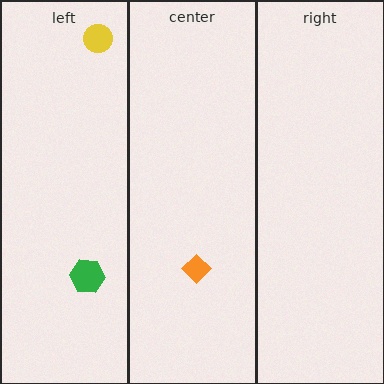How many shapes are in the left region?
2.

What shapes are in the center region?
The orange diamond.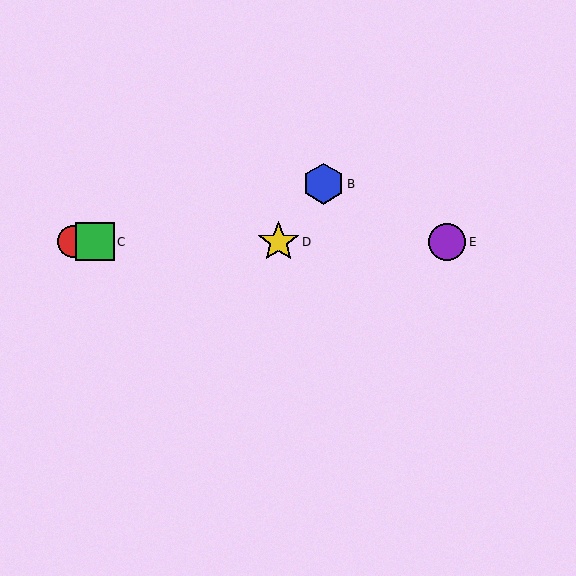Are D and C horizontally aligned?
Yes, both are at y≈242.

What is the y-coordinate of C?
Object C is at y≈242.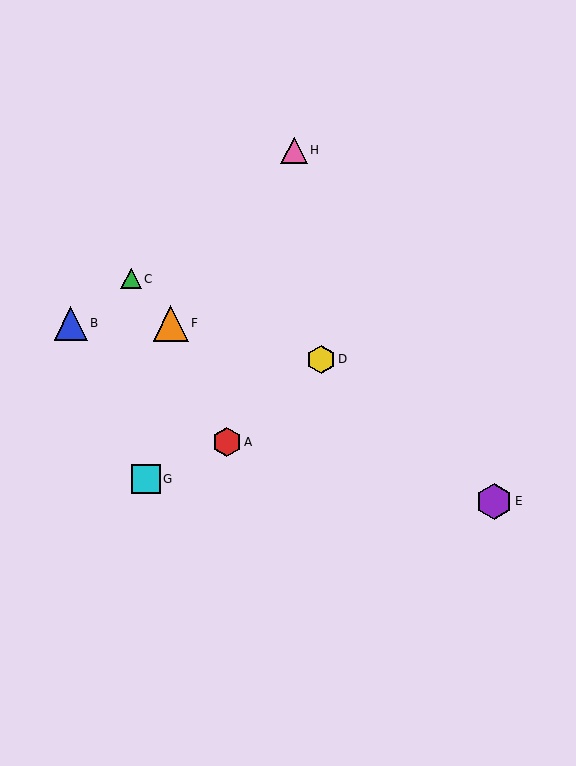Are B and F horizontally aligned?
Yes, both are at y≈323.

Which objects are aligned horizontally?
Objects B, F are aligned horizontally.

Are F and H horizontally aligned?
No, F is at y≈323 and H is at y≈150.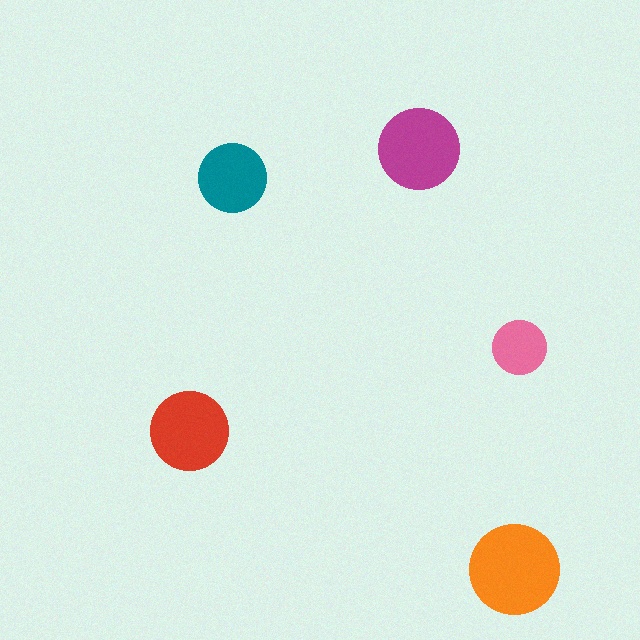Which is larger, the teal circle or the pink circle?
The teal one.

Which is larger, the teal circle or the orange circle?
The orange one.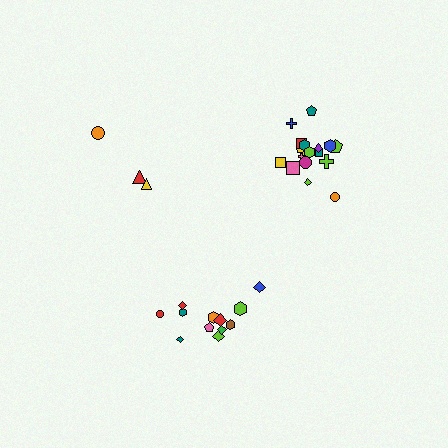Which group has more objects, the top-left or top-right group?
The top-right group.